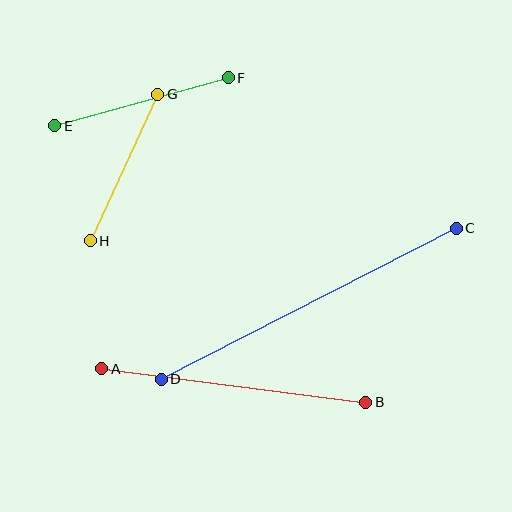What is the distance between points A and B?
The distance is approximately 266 pixels.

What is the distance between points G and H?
The distance is approximately 161 pixels.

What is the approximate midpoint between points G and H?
The midpoint is at approximately (124, 167) pixels.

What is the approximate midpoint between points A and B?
The midpoint is at approximately (234, 385) pixels.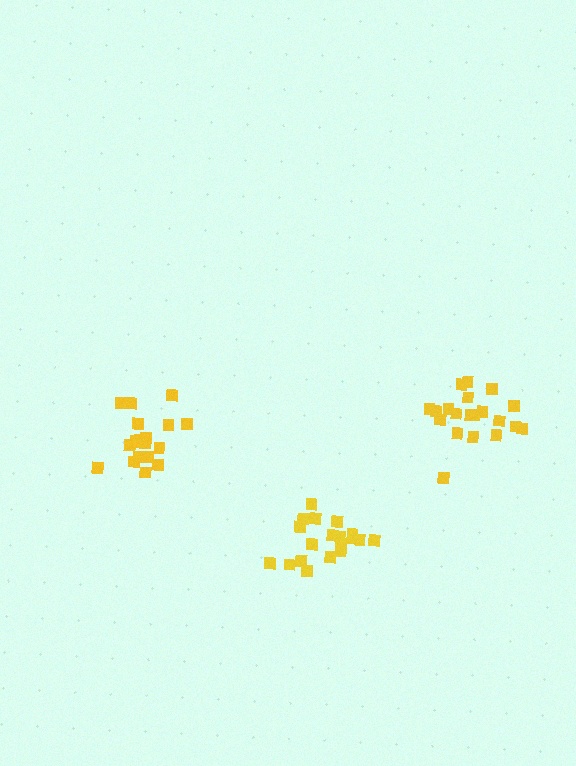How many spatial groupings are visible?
There are 3 spatial groupings.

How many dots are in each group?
Group 1: 20 dots, Group 2: 18 dots, Group 3: 20 dots (58 total).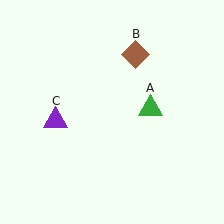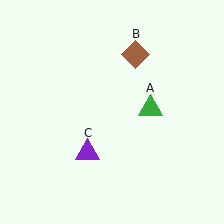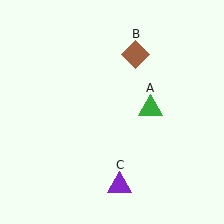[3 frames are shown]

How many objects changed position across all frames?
1 object changed position: purple triangle (object C).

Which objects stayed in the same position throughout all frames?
Green triangle (object A) and brown diamond (object B) remained stationary.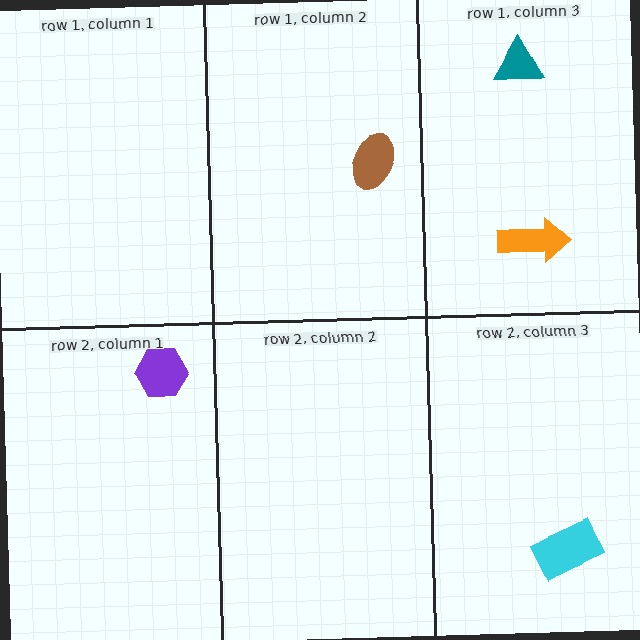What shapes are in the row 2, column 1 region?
The purple hexagon.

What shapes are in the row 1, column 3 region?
The orange arrow, the teal triangle.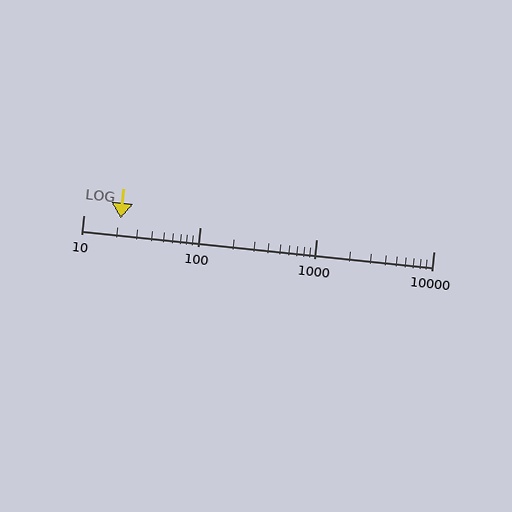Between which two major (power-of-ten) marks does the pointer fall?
The pointer is between 10 and 100.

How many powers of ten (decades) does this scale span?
The scale spans 3 decades, from 10 to 10000.